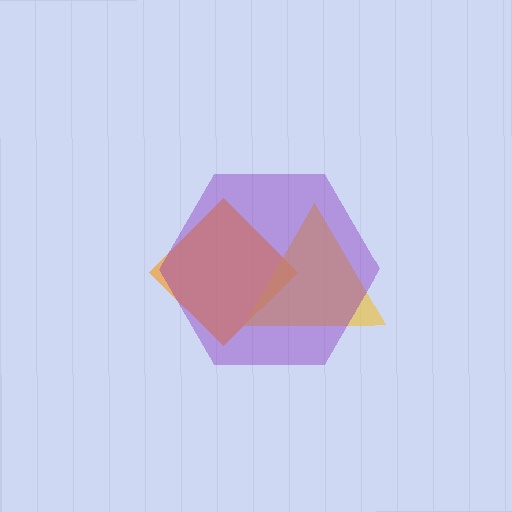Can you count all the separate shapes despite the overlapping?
Yes, there are 3 separate shapes.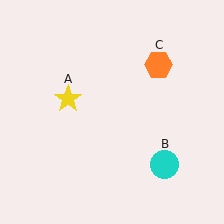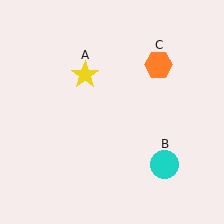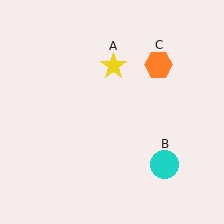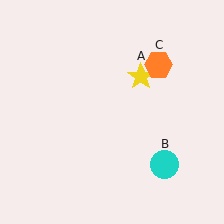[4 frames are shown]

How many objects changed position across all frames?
1 object changed position: yellow star (object A).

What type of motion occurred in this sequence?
The yellow star (object A) rotated clockwise around the center of the scene.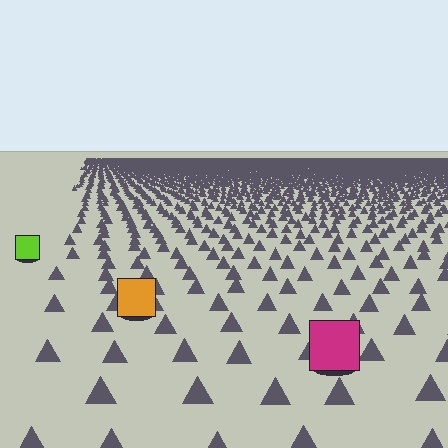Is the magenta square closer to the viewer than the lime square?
Yes. The magenta square is closer — you can tell from the texture gradient: the ground texture is coarser near it.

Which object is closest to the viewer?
The magenta square is closest. The texture marks near it are larger and more spread out.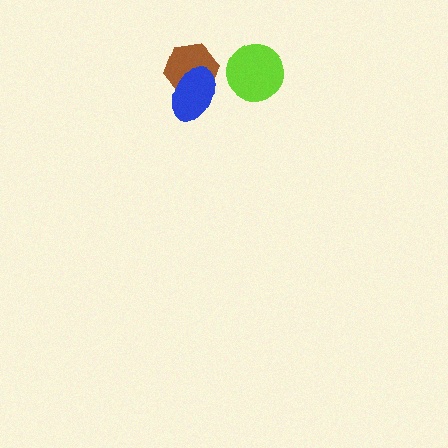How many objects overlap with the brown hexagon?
1 object overlaps with the brown hexagon.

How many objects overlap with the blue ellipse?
1 object overlaps with the blue ellipse.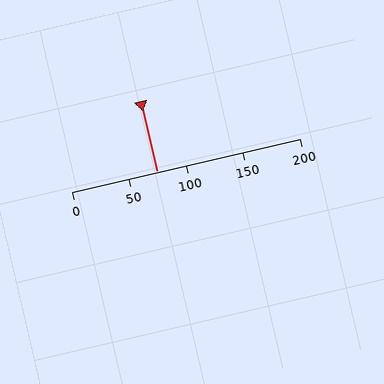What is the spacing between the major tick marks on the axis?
The major ticks are spaced 50 apart.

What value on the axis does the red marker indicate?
The marker indicates approximately 75.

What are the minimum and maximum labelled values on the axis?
The axis runs from 0 to 200.